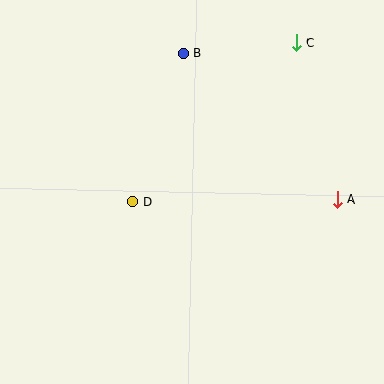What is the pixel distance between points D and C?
The distance between D and C is 228 pixels.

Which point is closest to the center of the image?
Point D at (133, 201) is closest to the center.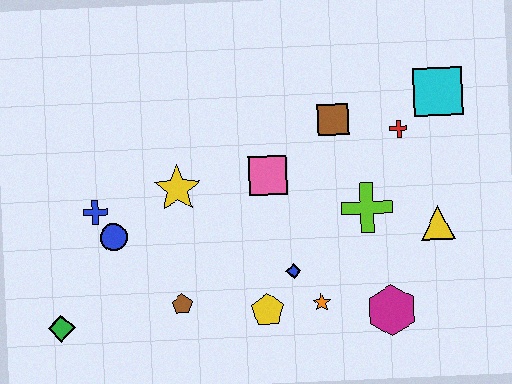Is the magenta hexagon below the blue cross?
Yes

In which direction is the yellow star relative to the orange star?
The yellow star is to the left of the orange star.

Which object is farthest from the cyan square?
The green diamond is farthest from the cyan square.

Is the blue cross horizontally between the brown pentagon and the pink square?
No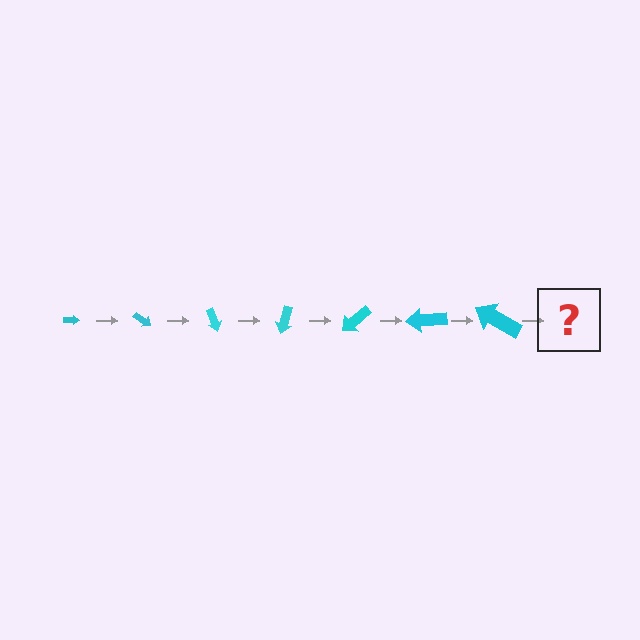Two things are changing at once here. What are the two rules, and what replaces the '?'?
The two rules are that the arrow grows larger each step and it rotates 35 degrees each step. The '?' should be an arrow, larger than the previous one and rotated 245 degrees from the start.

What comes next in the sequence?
The next element should be an arrow, larger than the previous one and rotated 245 degrees from the start.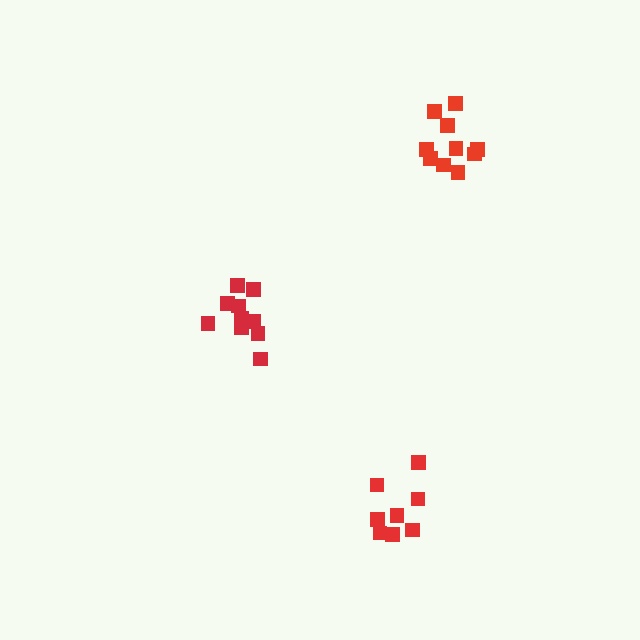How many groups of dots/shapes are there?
There are 3 groups.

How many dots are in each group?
Group 1: 10 dots, Group 2: 10 dots, Group 3: 8 dots (28 total).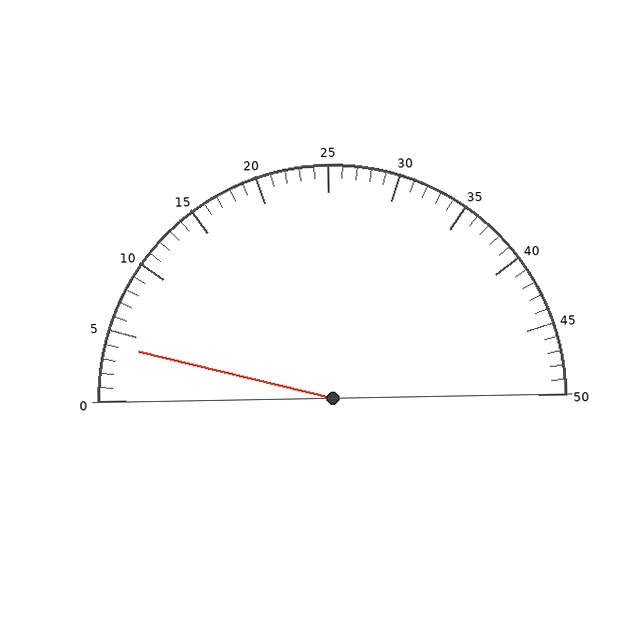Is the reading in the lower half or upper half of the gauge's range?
The reading is in the lower half of the range (0 to 50).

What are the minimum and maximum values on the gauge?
The gauge ranges from 0 to 50.